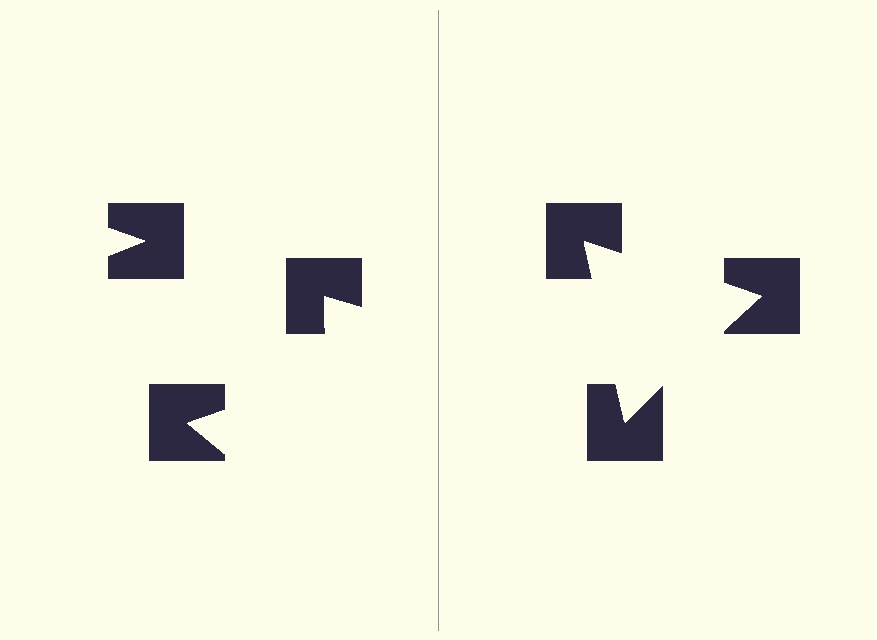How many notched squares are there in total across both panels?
6 — 3 on each side.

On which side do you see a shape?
An illusory triangle appears on the right side. On the left side the wedge cuts are rotated, so no coherent shape forms.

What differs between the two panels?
The notched squares are positioned identically on both sides; only the wedge orientations differ. On the right they align to a triangle; on the left they are misaligned.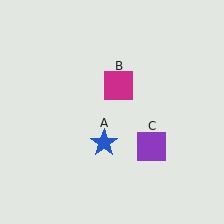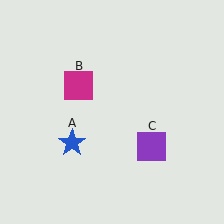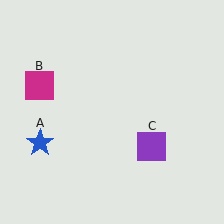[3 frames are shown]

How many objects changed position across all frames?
2 objects changed position: blue star (object A), magenta square (object B).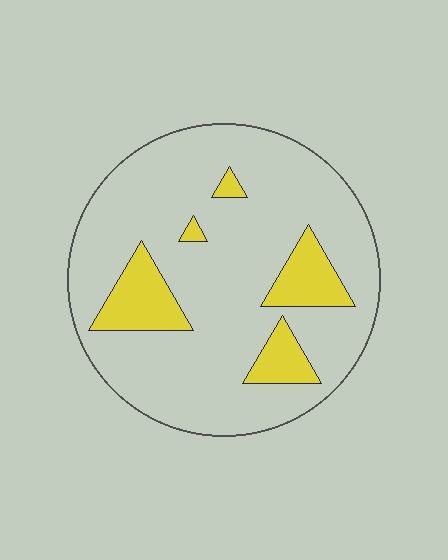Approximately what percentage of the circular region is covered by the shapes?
Approximately 15%.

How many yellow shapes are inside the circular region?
5.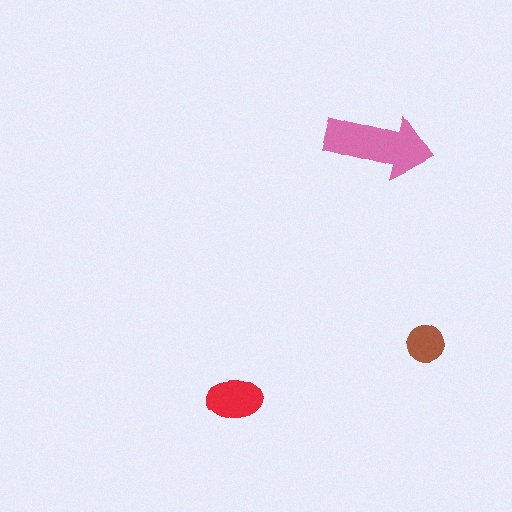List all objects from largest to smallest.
The pink arrow, the red ellipse, the brown circle.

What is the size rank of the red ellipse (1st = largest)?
2nd.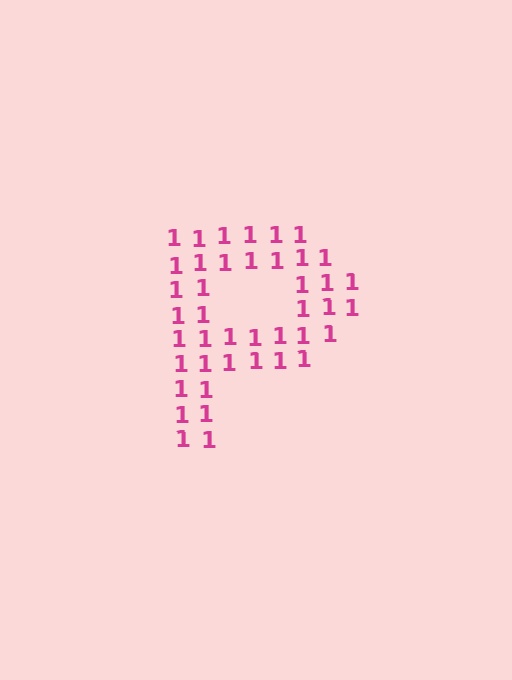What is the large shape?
The large shape is the letter P.